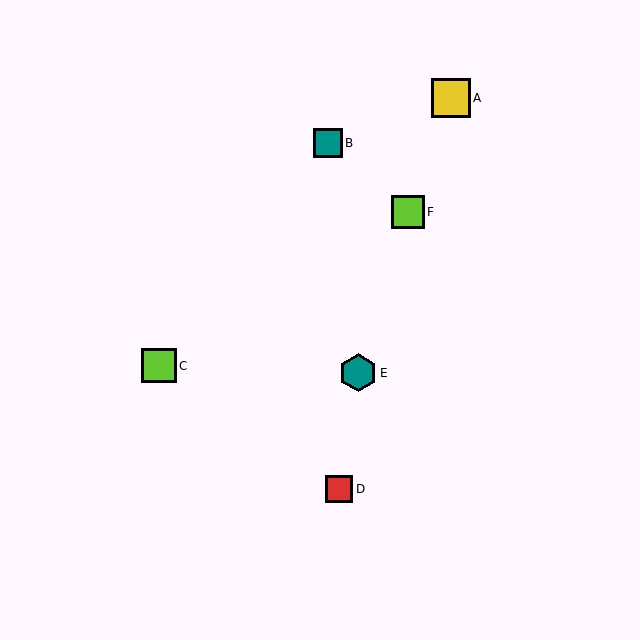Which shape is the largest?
The yellow square (labeled A) is the largest.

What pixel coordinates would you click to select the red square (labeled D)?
Click at (339, 489) to select the red square D.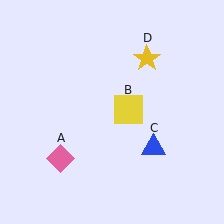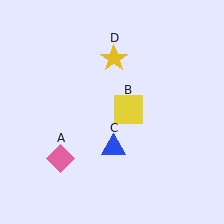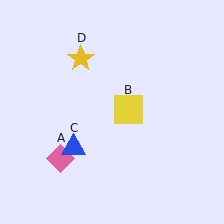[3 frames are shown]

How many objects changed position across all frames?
2 objects changed position: blue triangle (object C), yellow star (object D).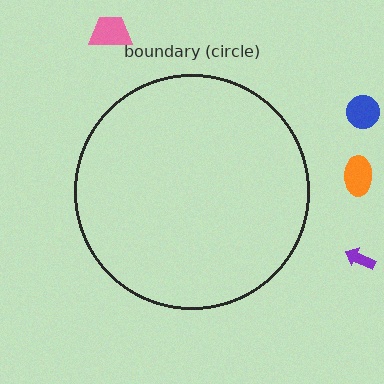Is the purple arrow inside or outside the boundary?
Outside.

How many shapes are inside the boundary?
0 inside, 4 outside.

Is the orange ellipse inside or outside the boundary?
Outside.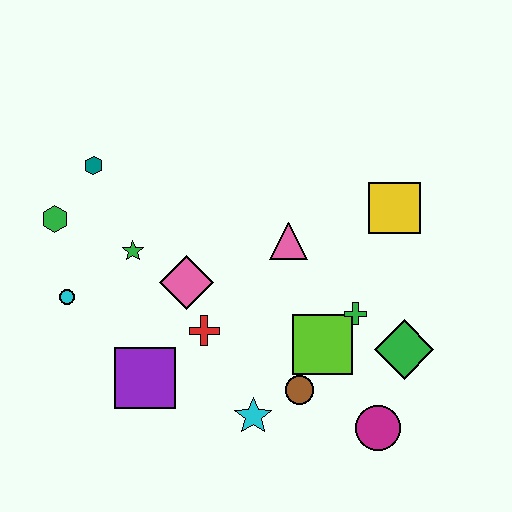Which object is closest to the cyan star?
The brown circle is closest to the cyan star.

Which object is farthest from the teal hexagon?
The magenta circle is farthest from the teal hexagon.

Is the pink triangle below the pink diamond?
No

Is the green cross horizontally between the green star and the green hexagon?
No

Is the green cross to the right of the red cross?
Yes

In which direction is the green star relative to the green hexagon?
The green star is to the right of the green hexagon.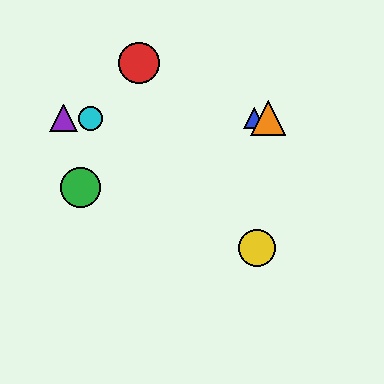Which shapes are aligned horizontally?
The blue triangle, the purple triangle, the orange triangle, the cyan circle are aligned horizontally.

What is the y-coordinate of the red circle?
The red circle is at y≈63.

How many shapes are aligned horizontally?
4 shapes (the blue triangle, the purple triangle, the orange triangle, the cyan circle) are aligned horizontally.